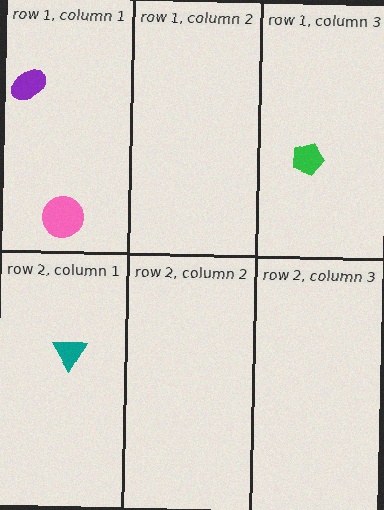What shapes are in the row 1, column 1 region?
The pink circle, the purple ellipse.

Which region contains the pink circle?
The row 1, column 1 region.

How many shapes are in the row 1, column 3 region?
1.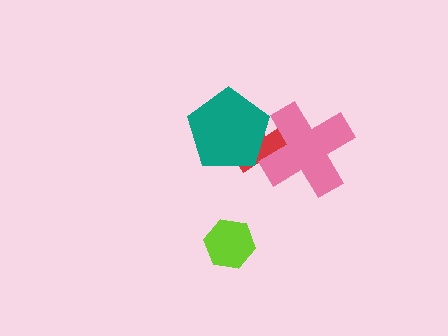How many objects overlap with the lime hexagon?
0 objects overlap with the lime hexagon.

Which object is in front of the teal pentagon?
The pink cross is in front of the teal pentagon.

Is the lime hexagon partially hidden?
No, no other shape covers it.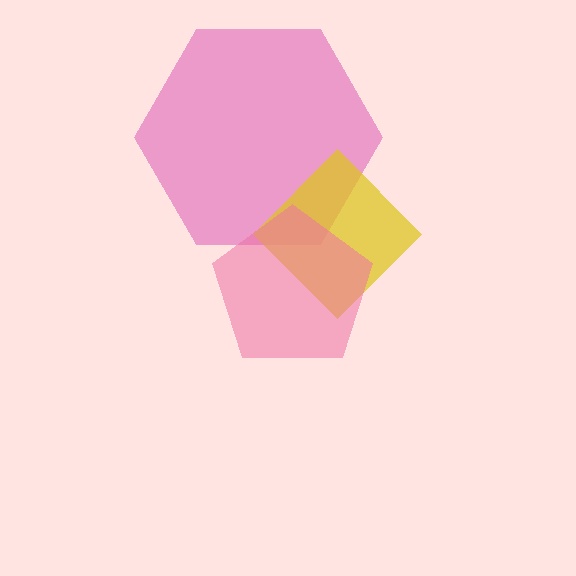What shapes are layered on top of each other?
The layered shapes are: a magenta hexagon, a yellow diamond, a pink pentagon.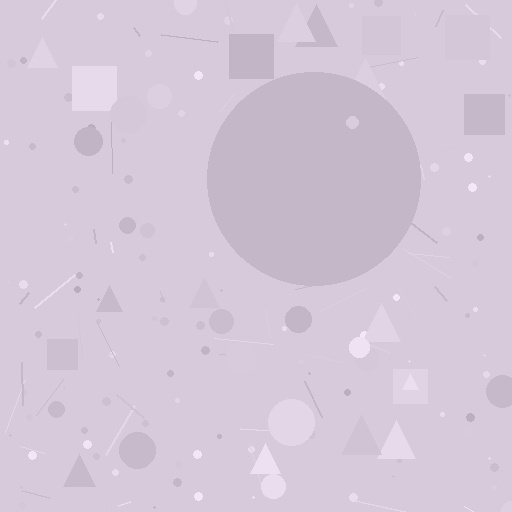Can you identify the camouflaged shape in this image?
The camouflaged shape is a circle.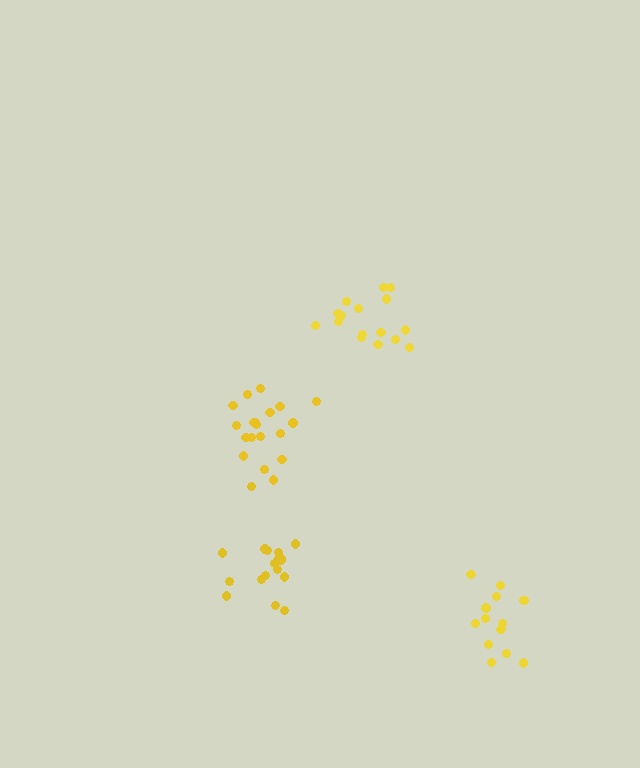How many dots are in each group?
Group 1: 14 dots, Group 2: 18 dots, Group 3: 19 dots, Group 4: 16 dots (67 total).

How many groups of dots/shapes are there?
There are 4 groups.